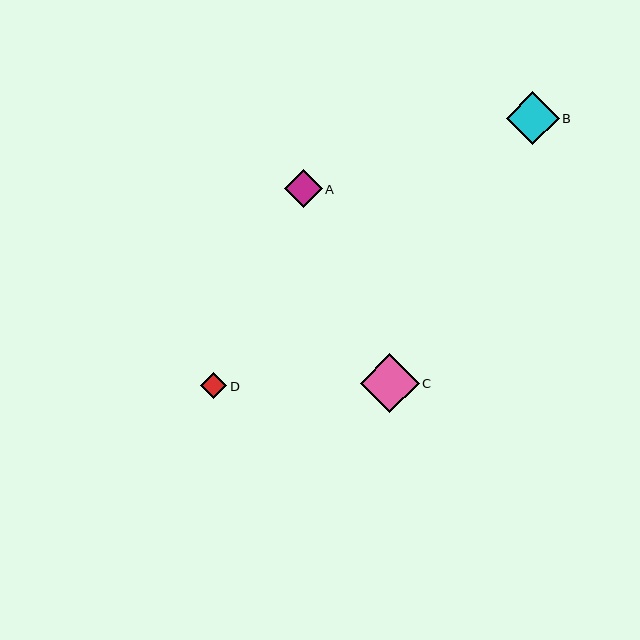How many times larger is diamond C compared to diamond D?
Diamond C is approximately 2.2 times the size of diamond D.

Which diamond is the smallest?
Diamond D is the smallest with a size of approximately 27 pixels.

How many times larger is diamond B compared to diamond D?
Diamond B is approximately 2.0 times the size of diamond D.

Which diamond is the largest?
Diamond C is the largest with a size of approximately 59 pixels.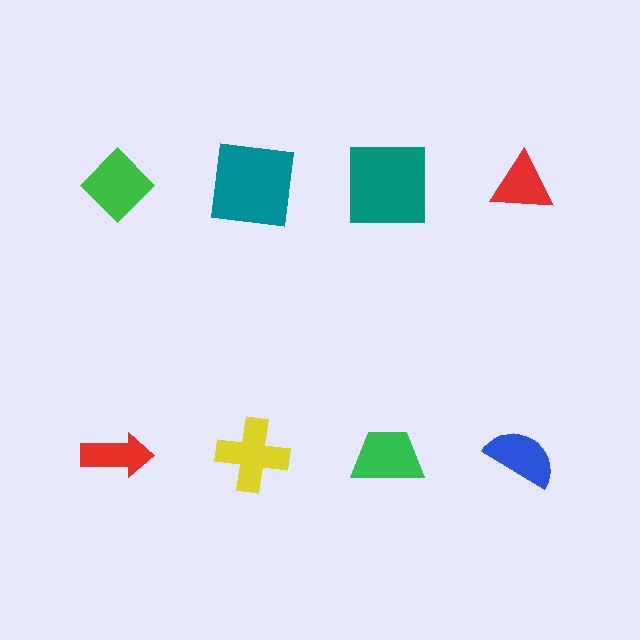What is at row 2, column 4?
A blue semicircle.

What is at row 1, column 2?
A teal square.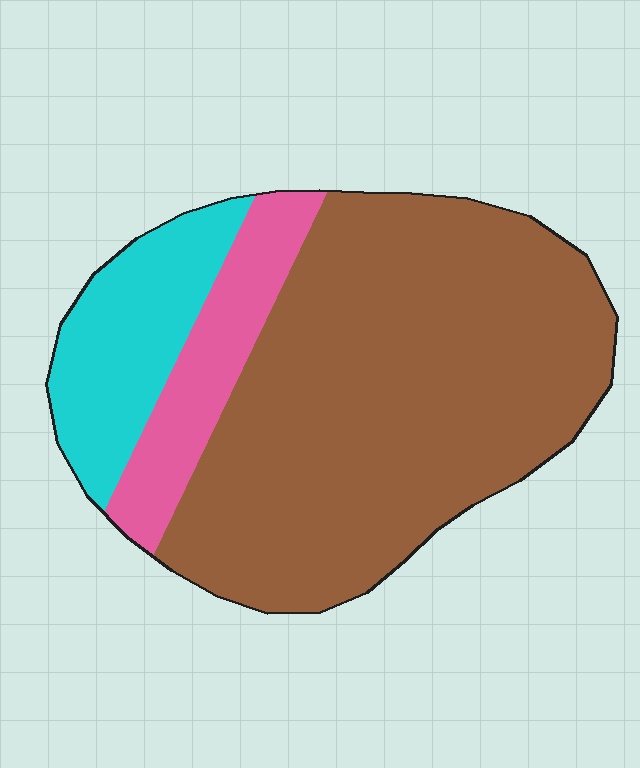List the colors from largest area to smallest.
From largest to smallest: brown, cyan, pink.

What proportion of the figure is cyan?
Cyan covers roughly 15% of the figure.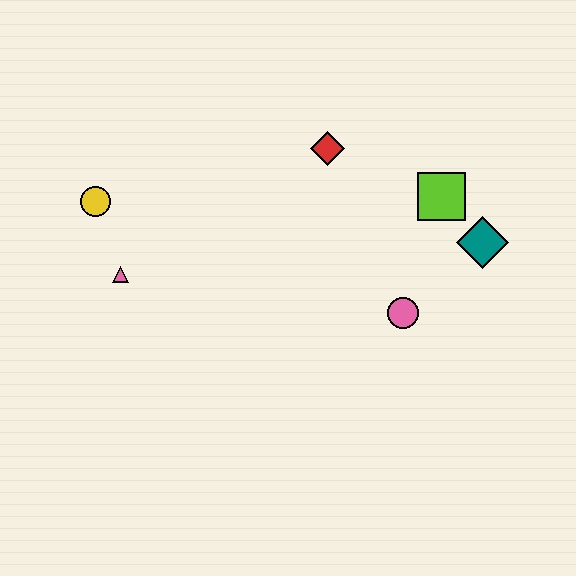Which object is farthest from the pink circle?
The yellow circle is farthest from the pink circle.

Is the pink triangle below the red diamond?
Yes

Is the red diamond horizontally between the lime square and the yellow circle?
Yes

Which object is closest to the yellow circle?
The pink triangle is closest to the yellow circle.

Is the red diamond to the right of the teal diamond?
No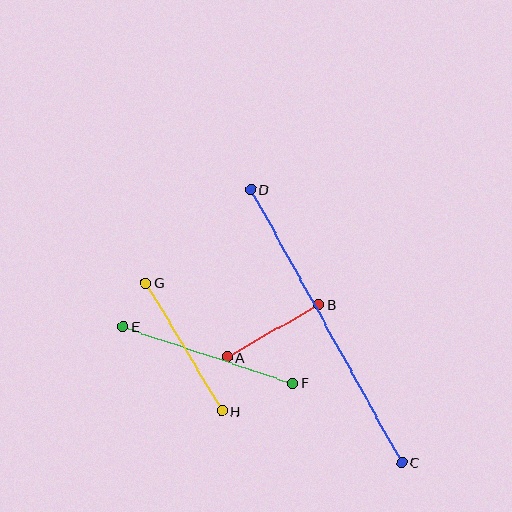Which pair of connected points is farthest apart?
Points C and D are farthest apart.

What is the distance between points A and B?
The distance is approximately 106 pixels.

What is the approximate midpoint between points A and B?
The midpoint is at approximately (273, 331) pixels.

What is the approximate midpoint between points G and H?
The midpoint is at approximately (184, 347) pixels.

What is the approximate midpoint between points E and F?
The midpoint is at approximately (208, 355) pixels.